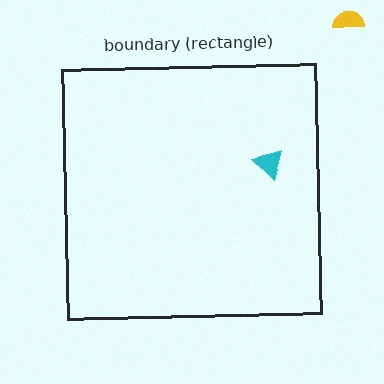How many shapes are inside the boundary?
1 inside, 1 outside.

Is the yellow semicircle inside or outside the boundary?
Outside.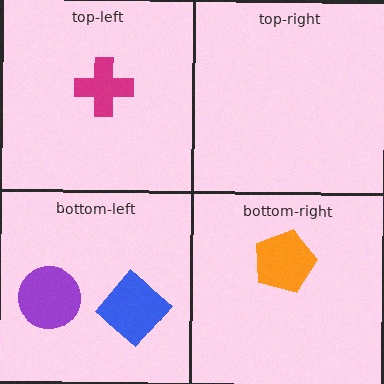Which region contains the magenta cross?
The top-left region.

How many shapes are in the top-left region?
1.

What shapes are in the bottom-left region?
The blue diamond, the purple circle.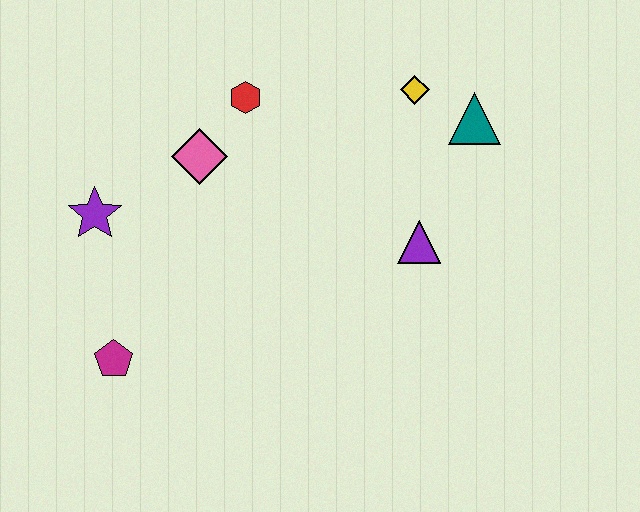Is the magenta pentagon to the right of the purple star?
Yes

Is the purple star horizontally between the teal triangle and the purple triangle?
No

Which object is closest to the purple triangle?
The teal triangle is closest to the purple triangle.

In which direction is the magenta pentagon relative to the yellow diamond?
The magenta pentagon is to the left of the yellow diamond.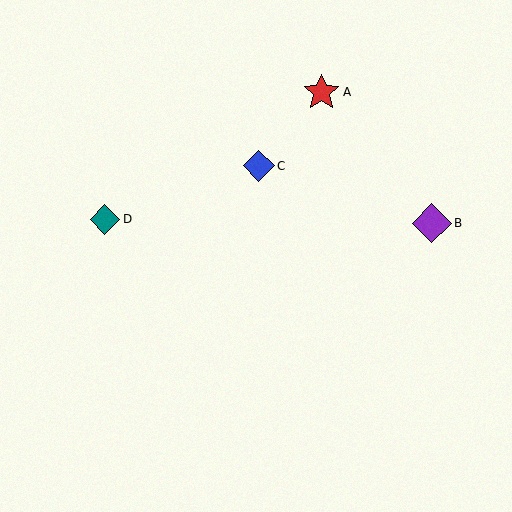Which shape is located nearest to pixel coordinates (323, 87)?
The red star (labeled A) at (321, 92) is nearest to that location.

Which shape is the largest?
The purple diamond (labeled B) is the largest.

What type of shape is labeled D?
Shape D is a teal diamond.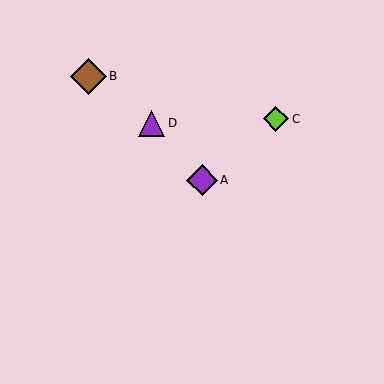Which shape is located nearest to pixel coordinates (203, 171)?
The purple diamond (labeled A) at (202, 180) is nearest to that location.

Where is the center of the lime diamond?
The center of the lime diamond is at (276, 119).